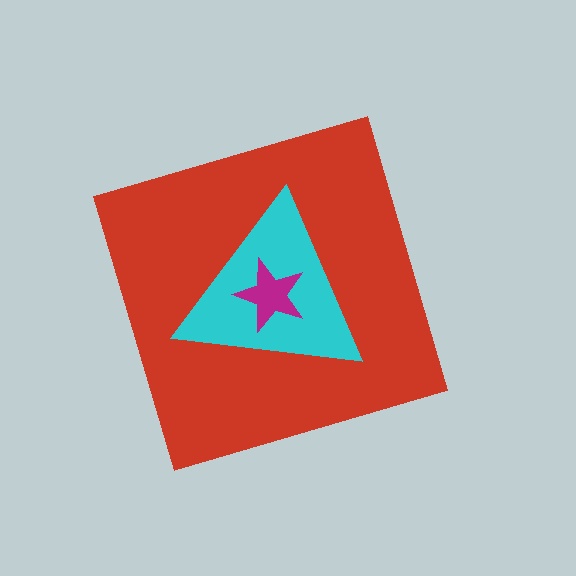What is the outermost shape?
The red diamond.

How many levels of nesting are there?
3.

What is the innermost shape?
The magenta star.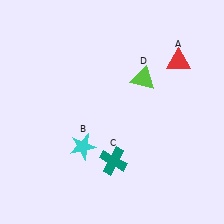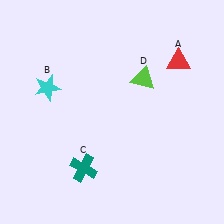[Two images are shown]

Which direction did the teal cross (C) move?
The teal cross (C) moved left.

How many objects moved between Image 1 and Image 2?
2 objects moved between the two images.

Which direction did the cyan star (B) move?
The cyan star (B) moved up.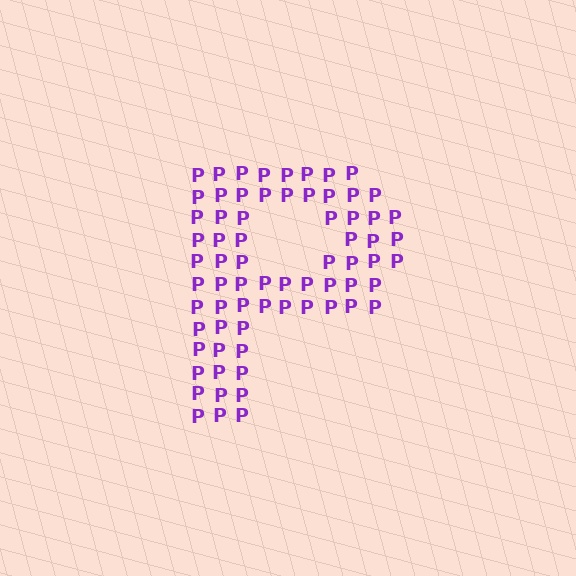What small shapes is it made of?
It is made of small letter P's.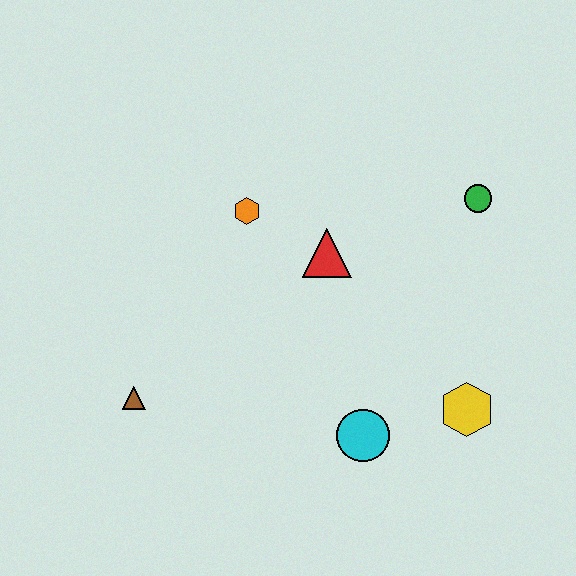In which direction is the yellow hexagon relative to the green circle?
The yellow hexagon is below the green circle.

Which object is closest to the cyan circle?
The yellow hexagon is closest to the cyan circle.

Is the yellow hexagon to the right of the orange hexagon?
Yes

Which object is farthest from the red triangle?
The brown triangle is farthest from the red triangle.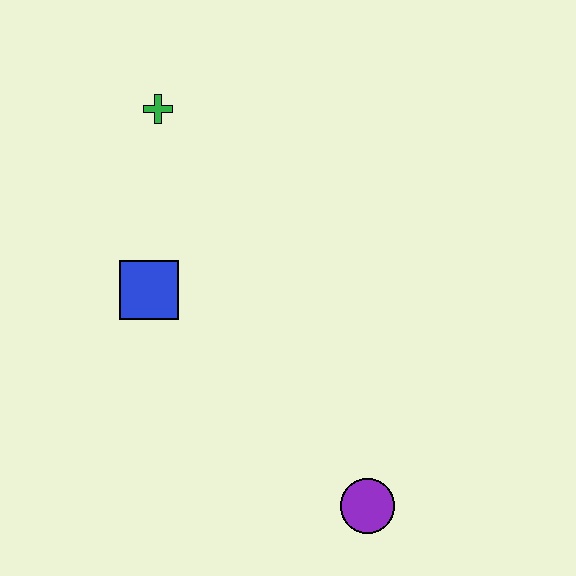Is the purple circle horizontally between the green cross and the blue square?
No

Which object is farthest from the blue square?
The purple circle is farthest from the blue square.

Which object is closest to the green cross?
The blue square is closest to the green cross.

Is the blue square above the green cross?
No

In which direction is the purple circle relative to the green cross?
The purple circle is below the green cross.